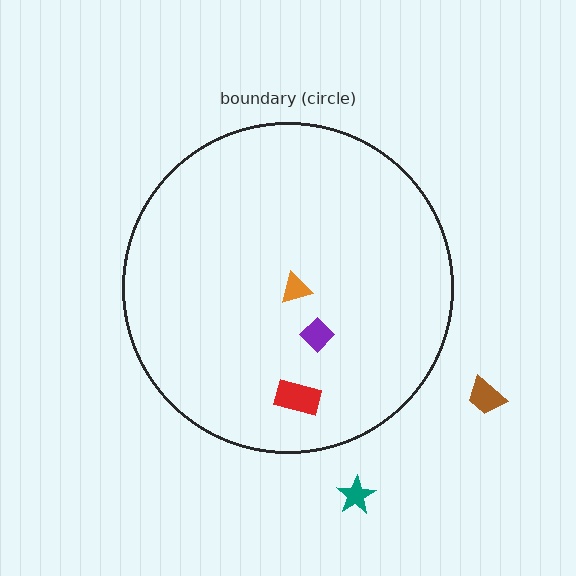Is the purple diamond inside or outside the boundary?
Inside.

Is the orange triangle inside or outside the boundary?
Inside.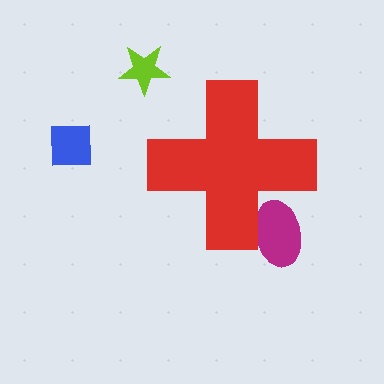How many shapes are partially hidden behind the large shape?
1 shape is partially hidden.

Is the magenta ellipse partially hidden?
Yes, the magenta ellipse is partially hidden behind the red cross.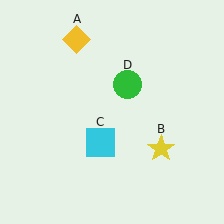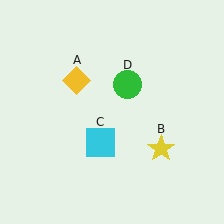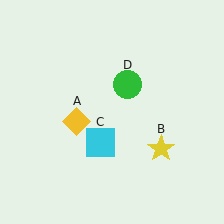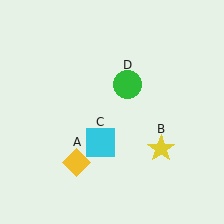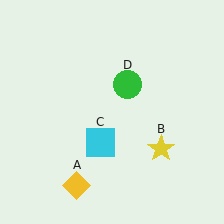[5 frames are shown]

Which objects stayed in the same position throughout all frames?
Yellow star (object B) and cyan square (object C) and green circle (object D) remained stationary.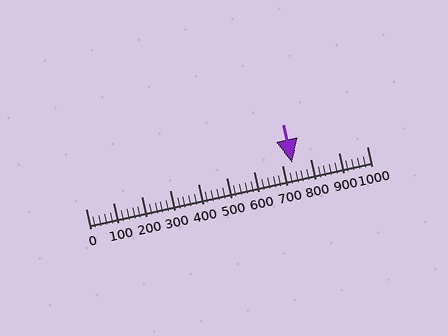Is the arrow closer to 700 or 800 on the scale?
The arrow is closer to 700.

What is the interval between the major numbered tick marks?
The major tick marks are spaced 100 units apart.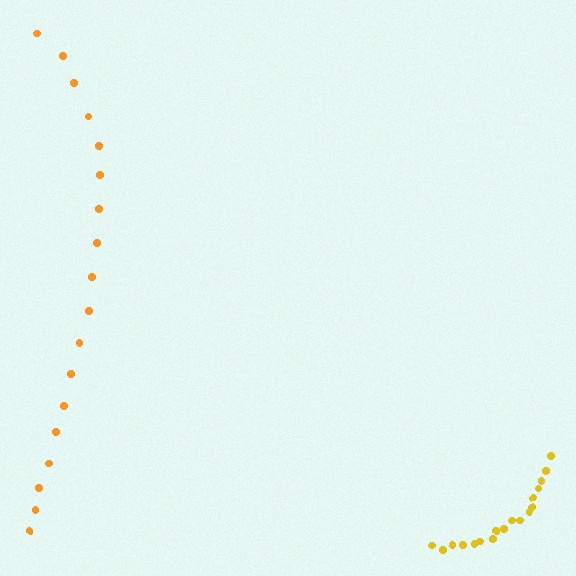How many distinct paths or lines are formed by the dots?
There are 2 distinct paths.